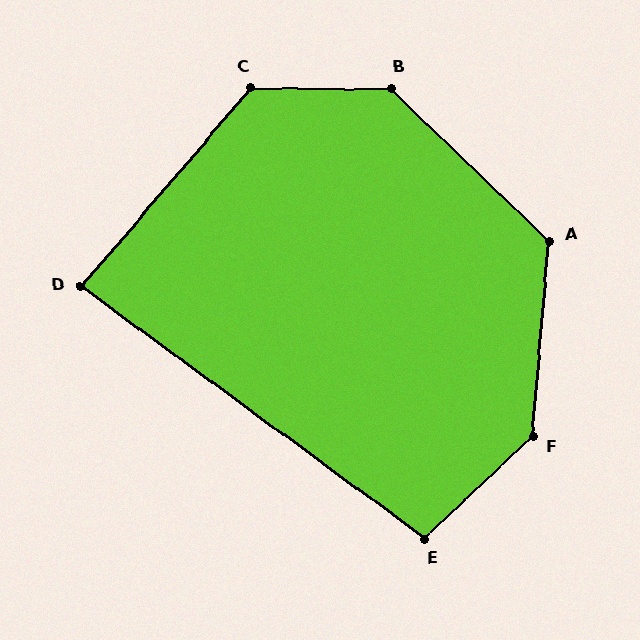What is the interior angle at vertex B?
Approximately 136 degrees (obtuse).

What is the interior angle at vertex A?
Approximately 129 degrees (obtuse).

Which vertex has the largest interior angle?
F, at approximately 138 degrees.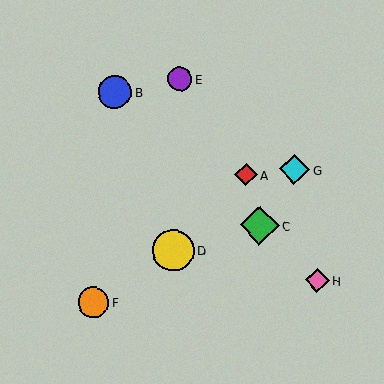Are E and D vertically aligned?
Yes, both are at x≈180.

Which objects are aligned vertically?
Objects D, E are aligned vertically.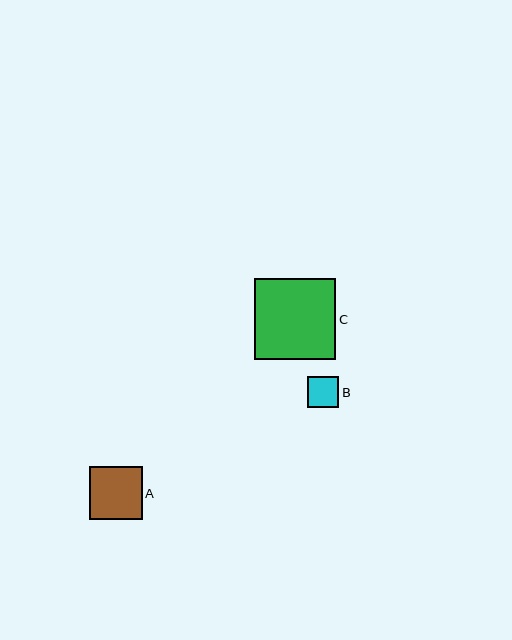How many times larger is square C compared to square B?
Square C is approximately 2.6 times the size of square B.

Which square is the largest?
Square C is the largest with a size of approximately 81 pixels.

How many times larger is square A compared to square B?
Square A is approximately 1.7 times the size of square B.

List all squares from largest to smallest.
From largest to smallest: C, A, B.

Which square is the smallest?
Square B is the smallest with a size of approximately 31 pixels.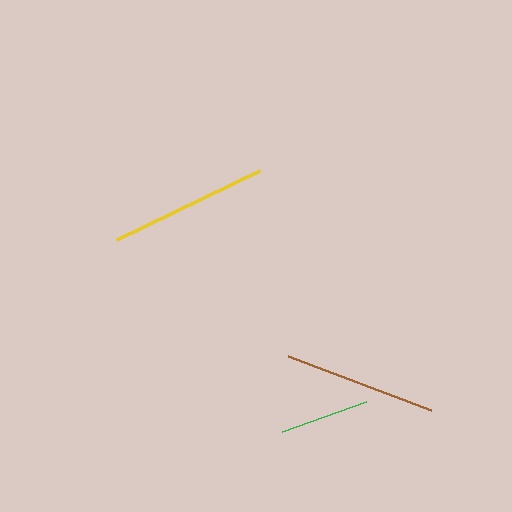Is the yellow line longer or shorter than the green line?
The yellow line is longer than the green line.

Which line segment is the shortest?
The green line is the shortest at approximately 89 pixels.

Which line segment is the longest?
The yellow line is the longest at approximately 159 pixels.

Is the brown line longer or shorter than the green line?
The brown line is longer than the green line.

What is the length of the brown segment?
The brown segment is approximately 152 pixels long.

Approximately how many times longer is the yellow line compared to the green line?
The yellow line is approximately 1.8 times the length of the green line.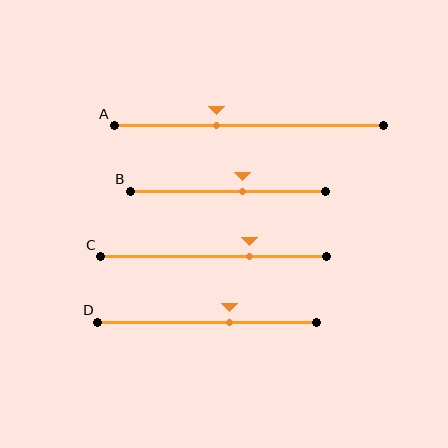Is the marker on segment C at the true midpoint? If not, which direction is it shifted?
No, the marker on segment C is shifted to the right by about 16% of the segment length.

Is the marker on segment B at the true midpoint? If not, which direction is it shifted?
No, the marker on segment B is shifted to the right by about 8% of the segment length.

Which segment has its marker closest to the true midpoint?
Segment B has its marker closest to the true midpoint.